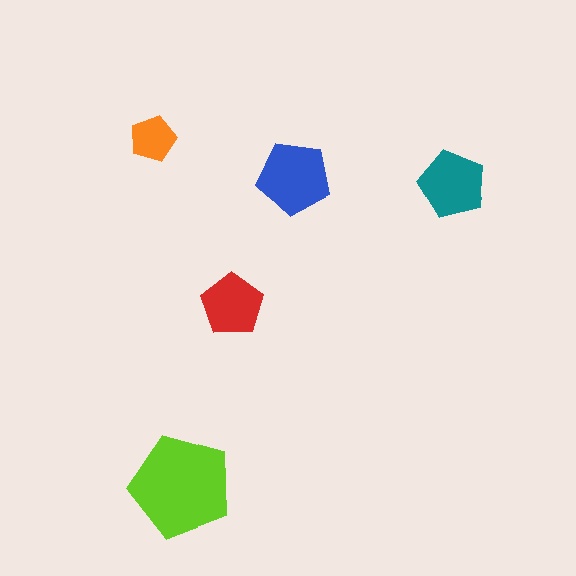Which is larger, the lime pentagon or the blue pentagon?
The lime one.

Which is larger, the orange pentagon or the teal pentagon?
The teal one.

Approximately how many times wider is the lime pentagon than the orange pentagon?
About 2.5 times wider.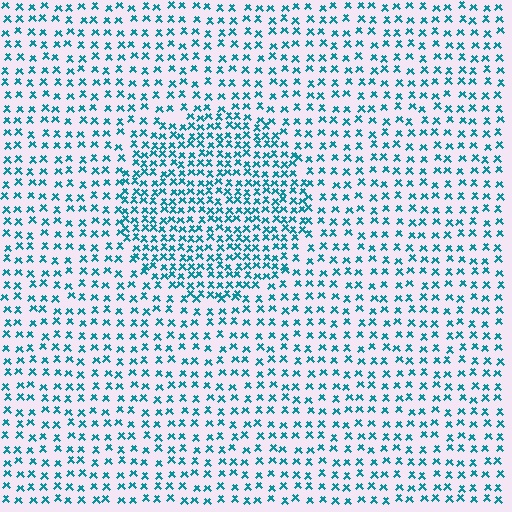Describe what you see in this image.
The image contains small teal elements arranged at two different densities. A circle-shaped region is visible where the elements are more densely packed than the surrounding area.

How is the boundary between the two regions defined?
The boundary is defined by a change in element density (approximately 1.8x ratio). All elements are the same color, size, and shape.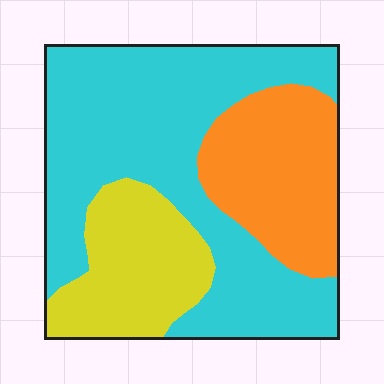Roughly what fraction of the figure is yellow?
Yellow takes up about one fifth (1/5) of the figure.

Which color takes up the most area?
Cyan, at roughly 55%.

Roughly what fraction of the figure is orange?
Orange covers around 25% of the figure.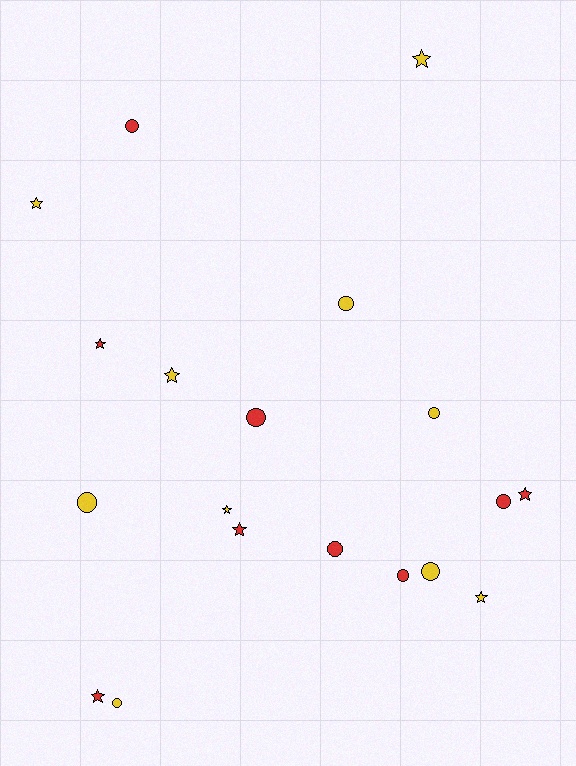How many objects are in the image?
There are 19 objects.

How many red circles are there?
There are 5 red circles.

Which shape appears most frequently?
Circle, with 10 objects.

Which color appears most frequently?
Yellow, with 10 objects.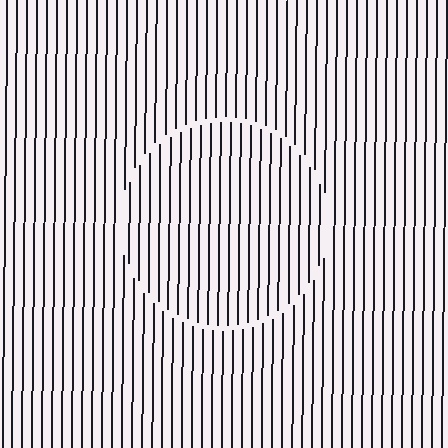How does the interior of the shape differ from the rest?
The interior of the shape contains the same grating, shifted by half a period — the contour is defined by the phase discontinuity where line-ends from the inner and outer gratings abut.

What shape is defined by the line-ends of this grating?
An illusory circle. The interior of the shape contains the same grating, shifted by half a period — the contour is defined by the phase discontinuity where line-ends from the inner and outer gratings abut.